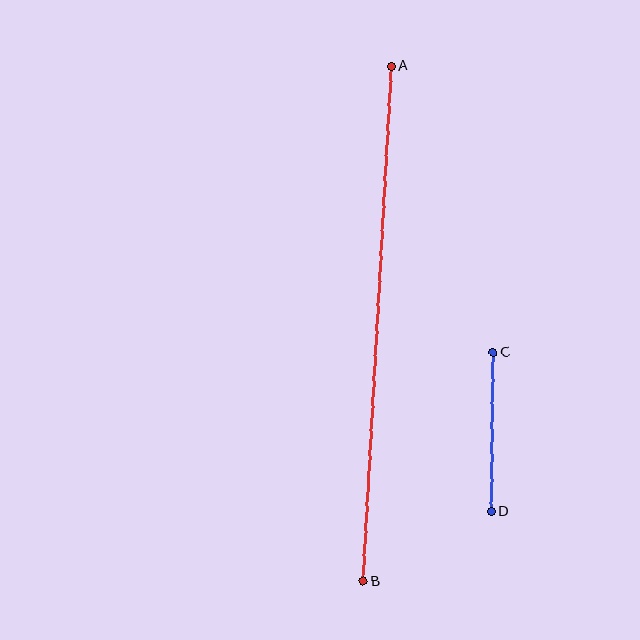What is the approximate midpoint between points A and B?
The midpoint is at approximately (377, 324) pixels.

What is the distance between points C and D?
The distance is approximately 159 pixels.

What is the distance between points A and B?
The distance is approximately 515 pixels.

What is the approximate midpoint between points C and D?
The midpoint is at approximately (492, 432) pixels.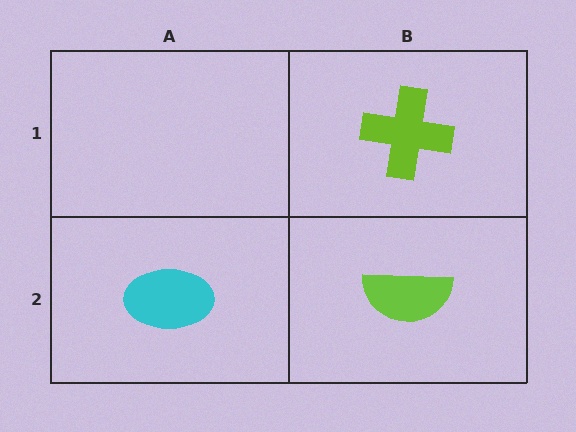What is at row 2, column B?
A lime semicircle.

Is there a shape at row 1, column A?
No, that cell is empty.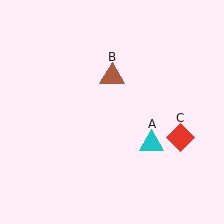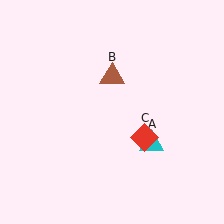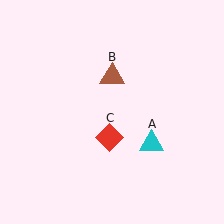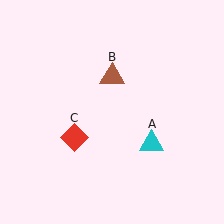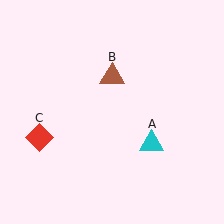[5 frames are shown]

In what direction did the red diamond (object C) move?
The red diamond (object C) moved left.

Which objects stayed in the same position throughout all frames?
Cyan triangle (object A) and brown triangle (object B) remained stationary.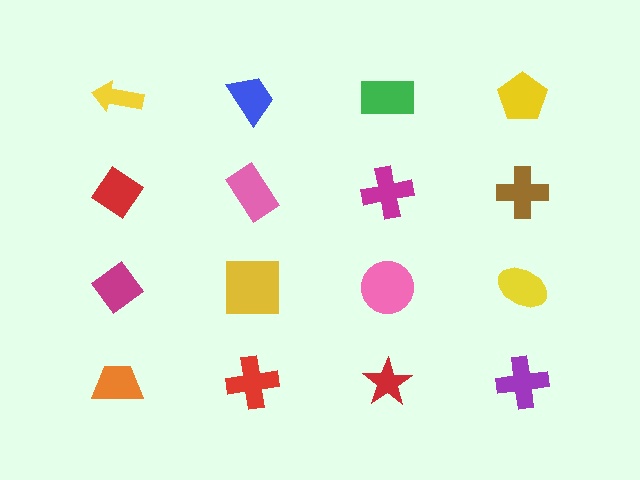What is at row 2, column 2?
A pink rectangle.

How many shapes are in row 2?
4 shapes.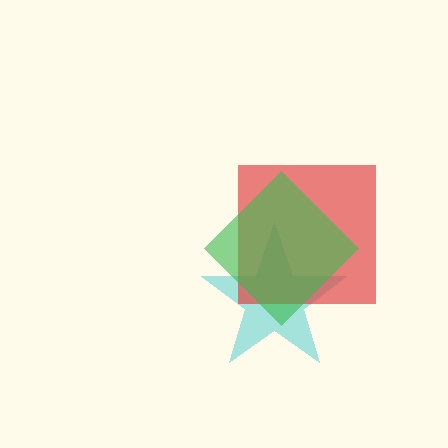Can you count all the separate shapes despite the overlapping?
Yes, there are 3 separate shapes.